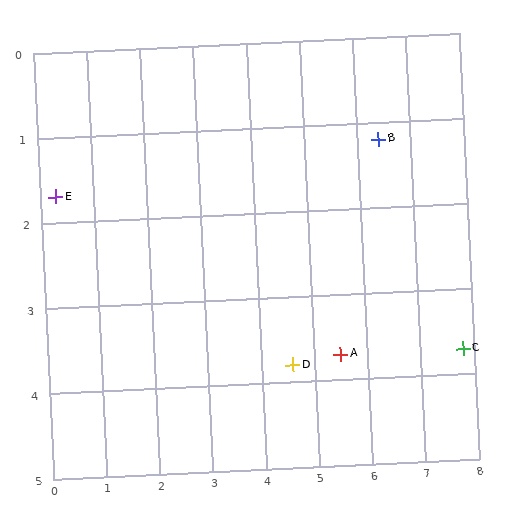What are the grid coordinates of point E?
Point E is at approximately (0.3, 1.7).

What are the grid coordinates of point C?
Point C is at approximately (7.8, 3.7).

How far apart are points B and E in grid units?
Points B and E are about 6.1 grid units apart.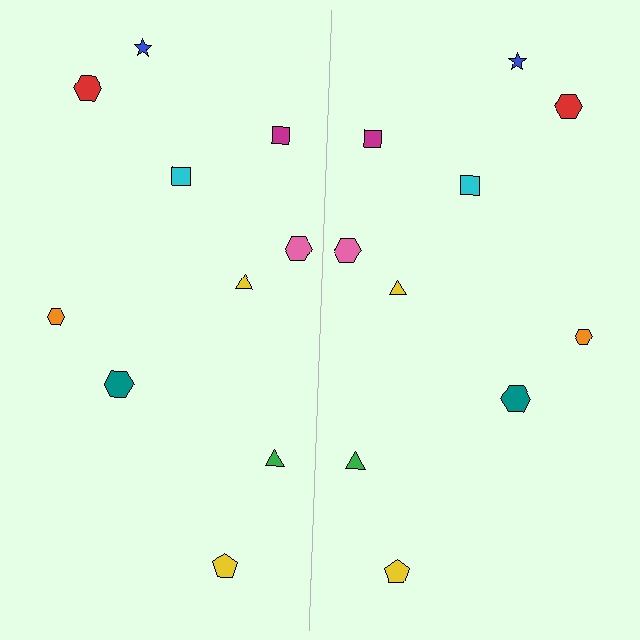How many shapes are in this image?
There are 20 shapes in this image.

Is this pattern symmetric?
Yes, this pattern has bilateral (reflection) symmetry.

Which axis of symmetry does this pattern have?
The pattern has a vertical axis of symmetry running through the center of the image.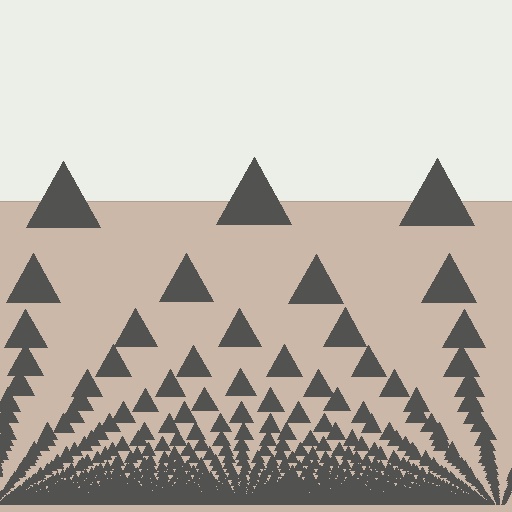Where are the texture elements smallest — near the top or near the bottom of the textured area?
Near the bottom.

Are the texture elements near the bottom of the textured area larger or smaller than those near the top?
Smaller. The gradient is inverted — elements near the bottom are smaller and denser.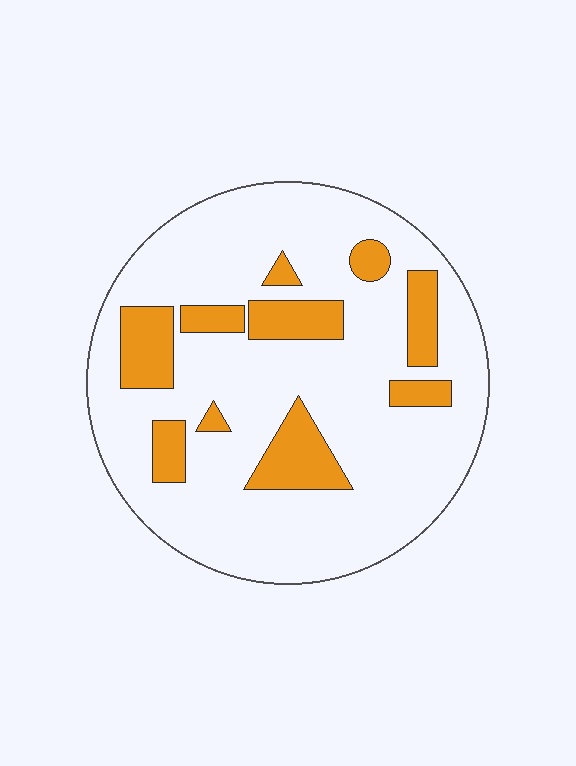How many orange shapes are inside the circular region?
10.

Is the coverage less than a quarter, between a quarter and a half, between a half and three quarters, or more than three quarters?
Less than a quarter.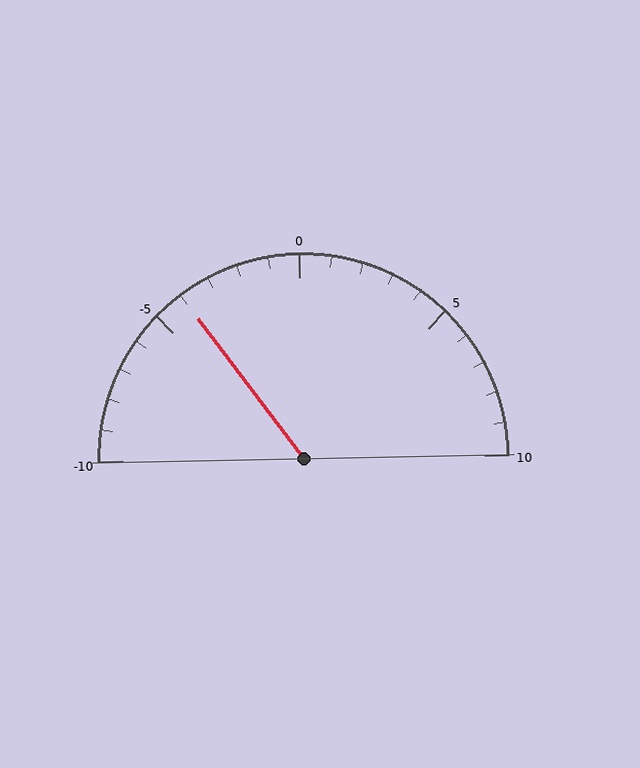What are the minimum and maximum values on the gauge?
The gauge ranges from -10 to 10.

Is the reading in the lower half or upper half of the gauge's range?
The reading is in the lower half of the range (-10 to 10).